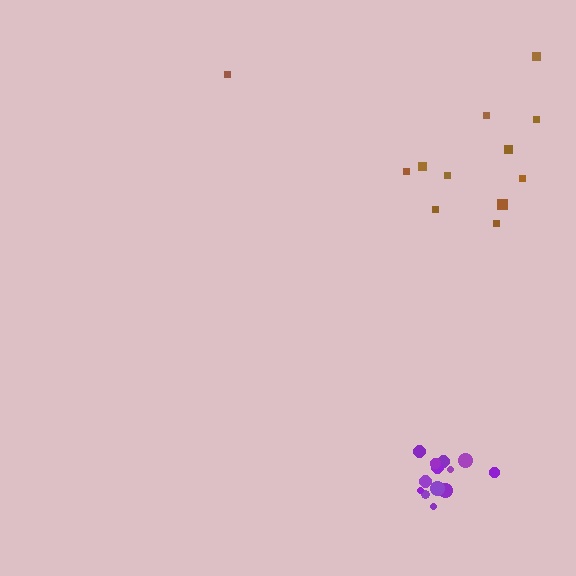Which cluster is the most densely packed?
Purple.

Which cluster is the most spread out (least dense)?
Brown.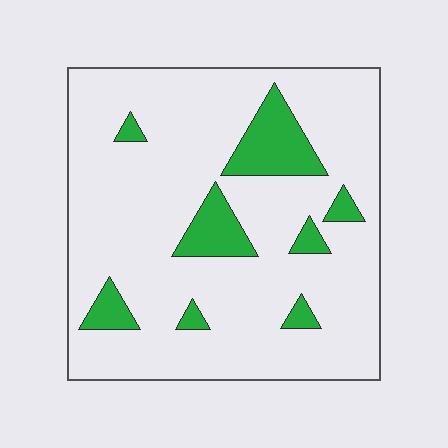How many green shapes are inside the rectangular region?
8.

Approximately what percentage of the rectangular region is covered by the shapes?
Approximately 15%.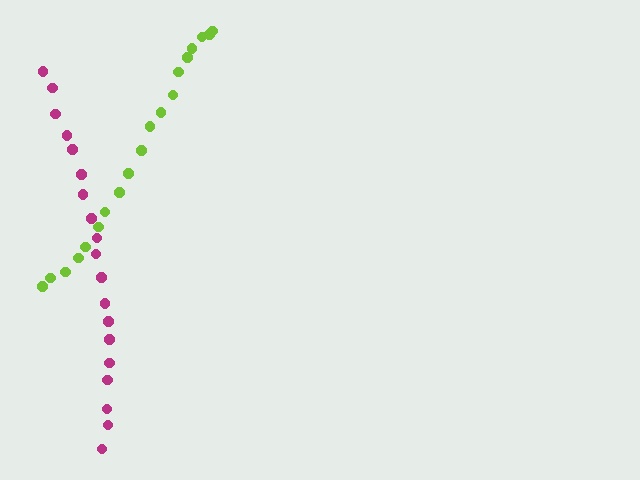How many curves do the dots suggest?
There are 2 distinct paths.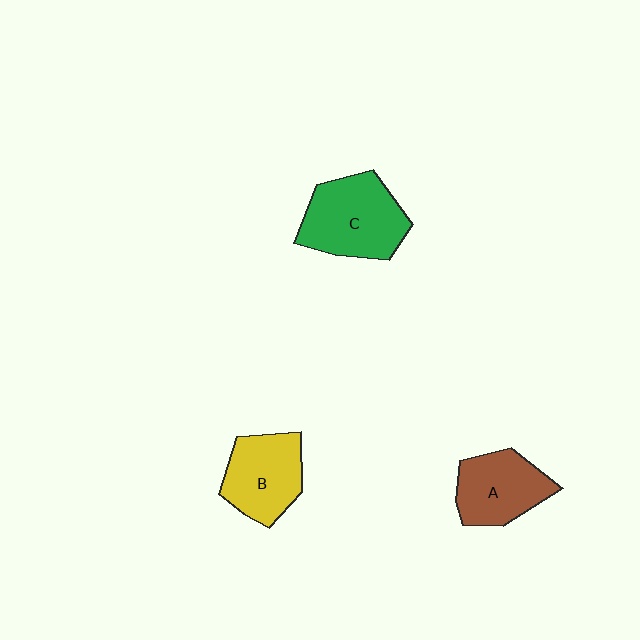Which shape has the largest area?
Shape C (green).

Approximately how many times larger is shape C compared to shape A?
Approximately 1.3 times.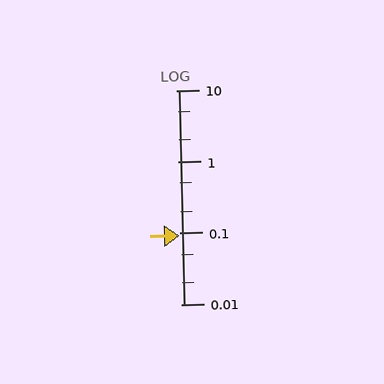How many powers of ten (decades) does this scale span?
The scale spans 3 decades, from 0.01 to 10.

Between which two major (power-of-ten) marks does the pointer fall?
The pointer is between 0.01 and 0.1.